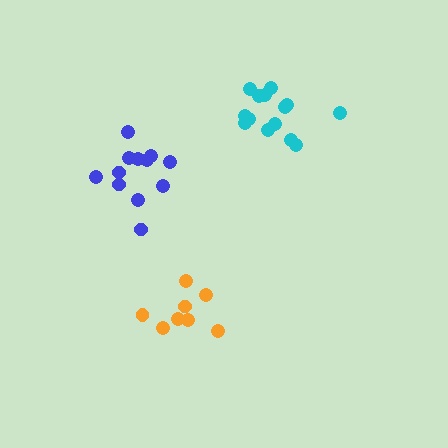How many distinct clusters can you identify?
There are 3 distinct clusters.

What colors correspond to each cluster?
The clusters are colored: cyan, blue, orange.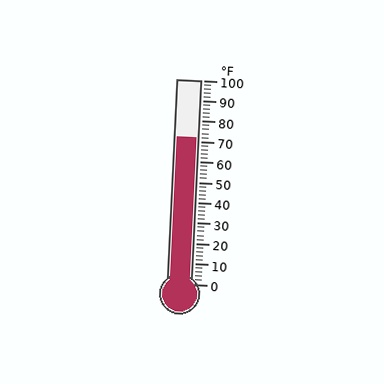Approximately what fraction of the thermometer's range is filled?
The thermometer is filled to approximately 70% of its range.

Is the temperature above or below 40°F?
The temperature is above 40°F.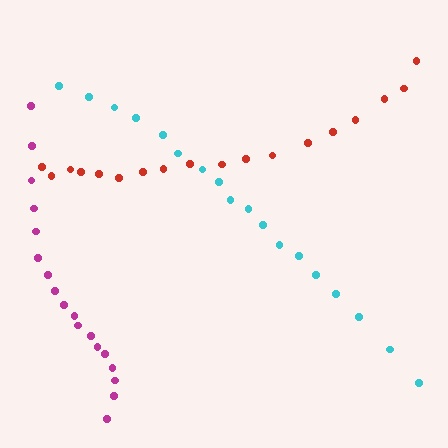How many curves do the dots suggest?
There are 3 distinct paths.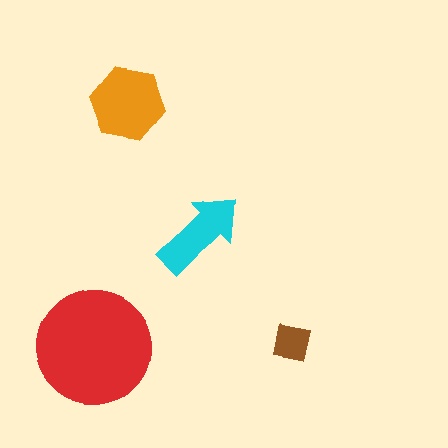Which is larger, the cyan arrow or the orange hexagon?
The orange hexagon.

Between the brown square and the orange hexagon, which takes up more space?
The orange hexagon.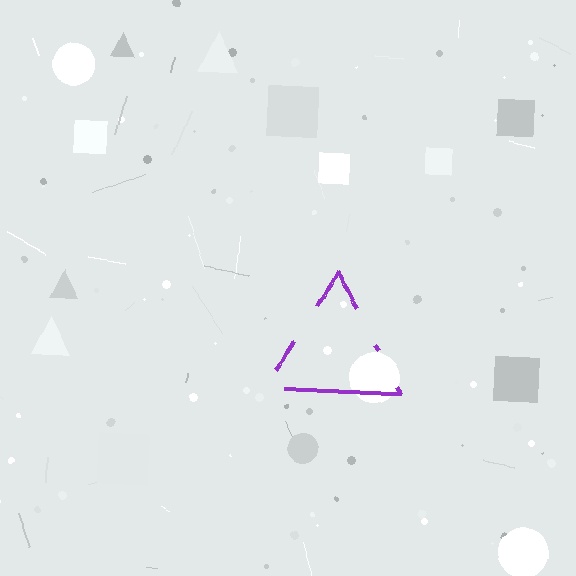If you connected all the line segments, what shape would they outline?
They would outline a triangle.